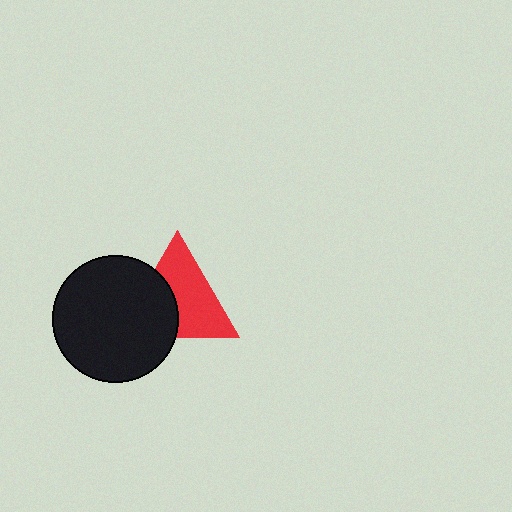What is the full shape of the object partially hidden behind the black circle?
The partially hidden object is a red triangle.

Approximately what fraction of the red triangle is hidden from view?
Roughly 39% of the red triangle is hidden behind the black circle.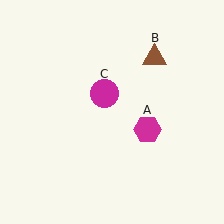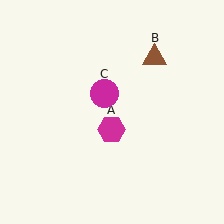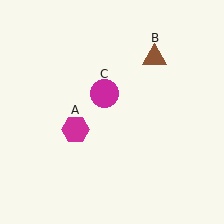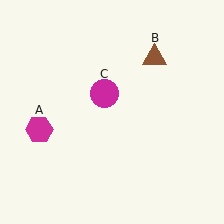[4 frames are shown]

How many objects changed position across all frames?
1 object changed position: magenta hexagon (object A).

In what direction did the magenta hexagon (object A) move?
The magenta hexagon (object A) moved left.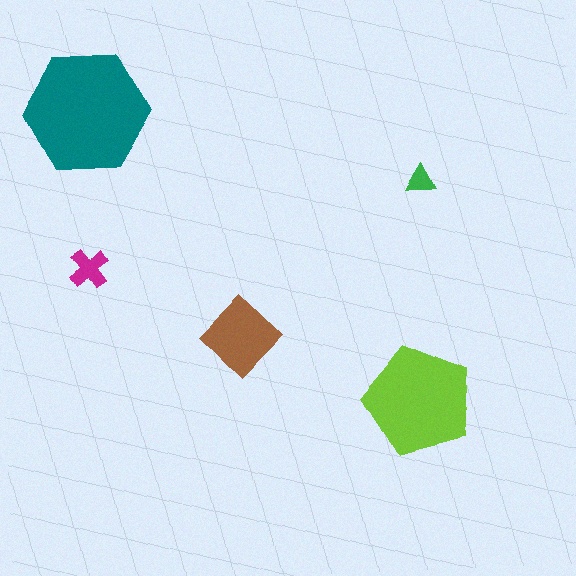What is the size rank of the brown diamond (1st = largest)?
3rd.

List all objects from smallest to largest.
The green triangle, the magenta cross, the brown diamond, the lime pentagon, the teal hexagon.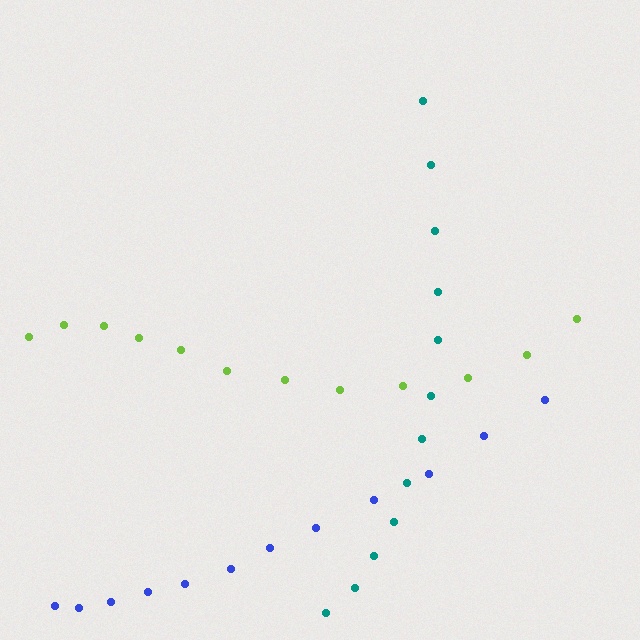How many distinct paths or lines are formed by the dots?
There are 3 distinct paths.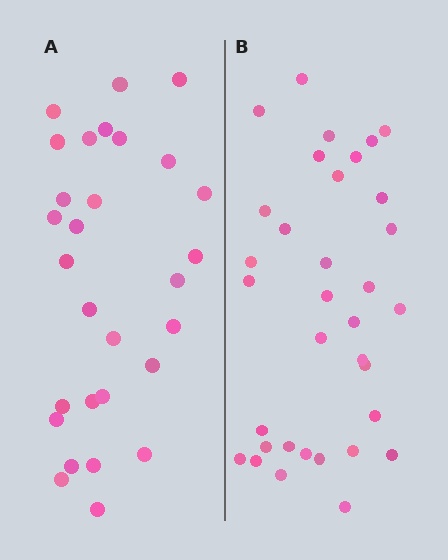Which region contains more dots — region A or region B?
Region B (the right region) has more dots.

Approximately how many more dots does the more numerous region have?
Region B has about 5 more dots than region A.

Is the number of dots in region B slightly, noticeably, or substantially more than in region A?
Region B has only slightly more — the two regions are fairly close. The ratio is roughly 1.2 to 1.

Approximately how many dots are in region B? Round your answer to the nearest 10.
About 30 dots. (The exact count is 34, which rounds to 30.)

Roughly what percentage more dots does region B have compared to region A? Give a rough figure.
About 15% more.